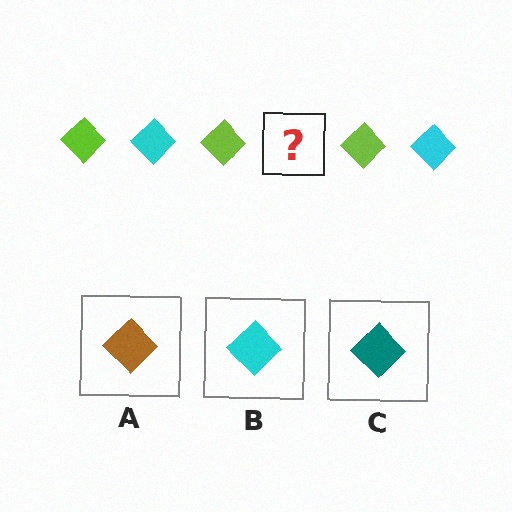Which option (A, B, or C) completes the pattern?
B.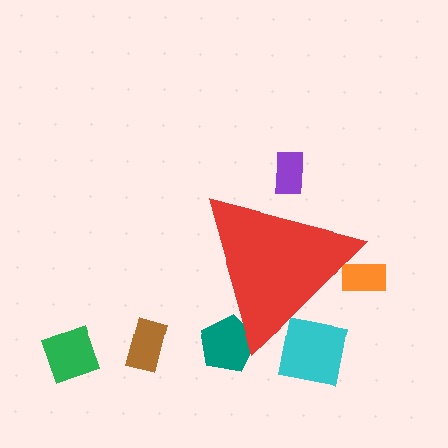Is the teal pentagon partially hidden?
Yes, the teal pentagon is partially hidden behind the red triangle.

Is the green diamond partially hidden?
No, the green diamond is fully visible.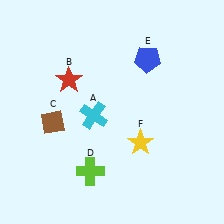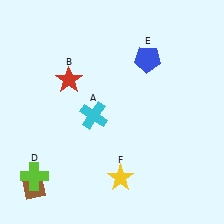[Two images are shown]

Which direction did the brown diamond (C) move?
The brown diamond (C) moved down.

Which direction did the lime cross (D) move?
The lime cross (D) moved left.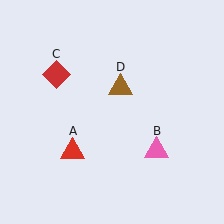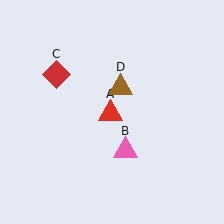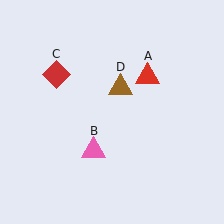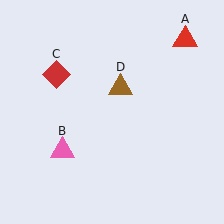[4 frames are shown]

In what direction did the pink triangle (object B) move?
The pink triangle (object B) moved left.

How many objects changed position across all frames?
2 objects changed position: red triangle (object A), pink triangle (object B).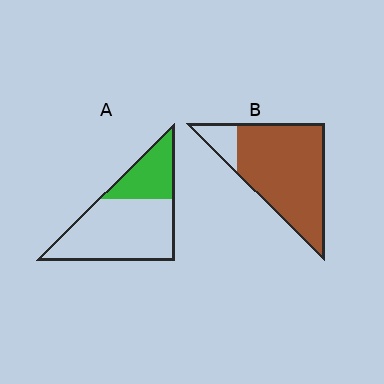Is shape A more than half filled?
No.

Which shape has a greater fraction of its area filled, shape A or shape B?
Shape B.